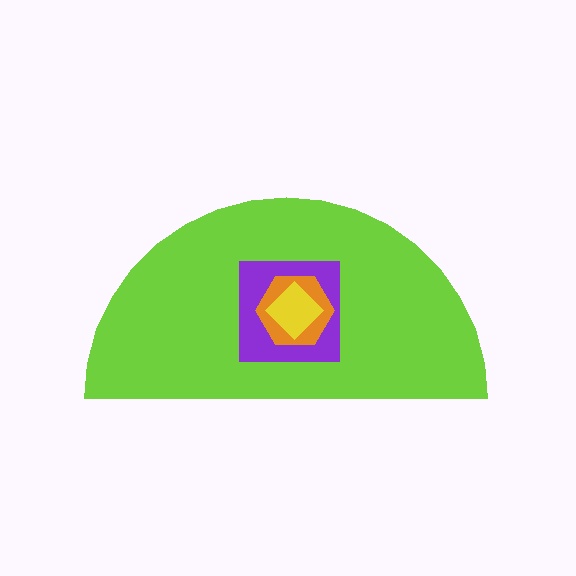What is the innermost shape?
The yellow diamond.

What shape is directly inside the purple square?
The orange hexagon.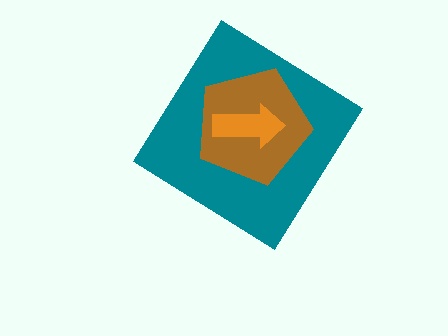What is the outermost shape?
The teal diamond.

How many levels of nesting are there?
3.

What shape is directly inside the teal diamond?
The brown pentagon.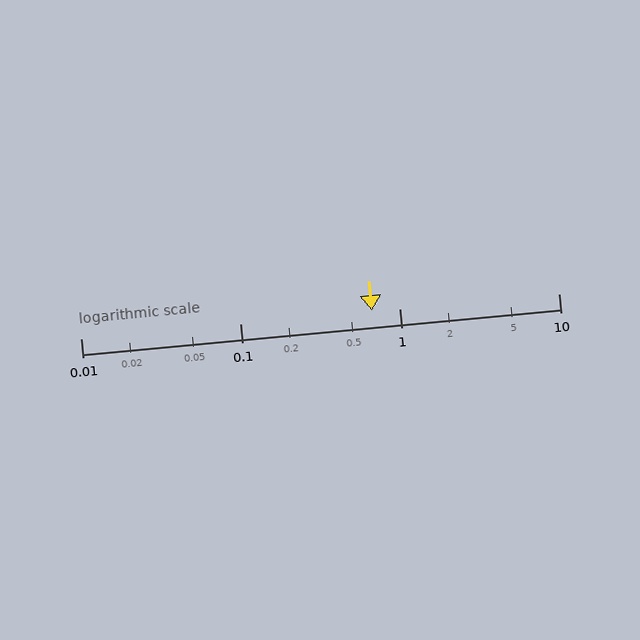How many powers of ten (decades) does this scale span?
The scale spans 3 decades, from 0.01 to 10.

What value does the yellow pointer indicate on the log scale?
The pointer indicates approximately 0.67.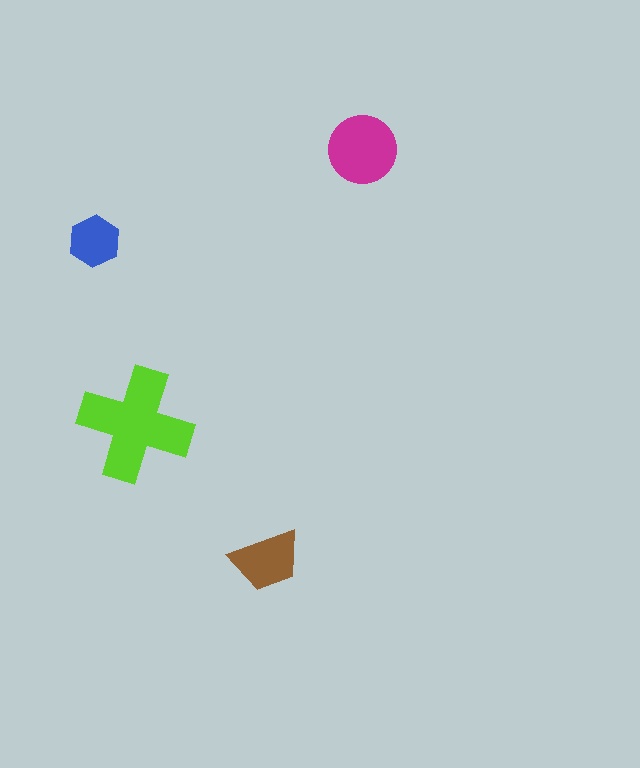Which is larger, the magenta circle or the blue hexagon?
The magenta circle.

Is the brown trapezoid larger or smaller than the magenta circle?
Smaller.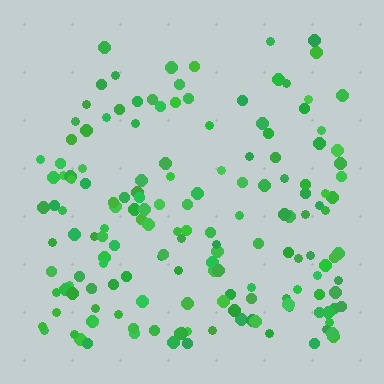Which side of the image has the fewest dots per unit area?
The top.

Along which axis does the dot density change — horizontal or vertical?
Vertical.